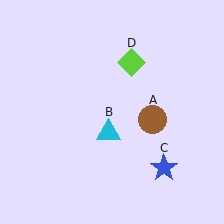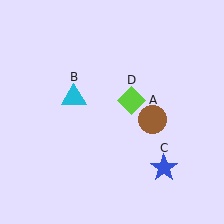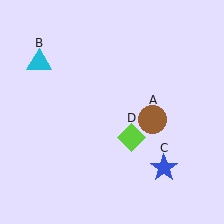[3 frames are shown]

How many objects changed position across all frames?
2 objects changed position: cyan triangle (object B), lime diamond (object D).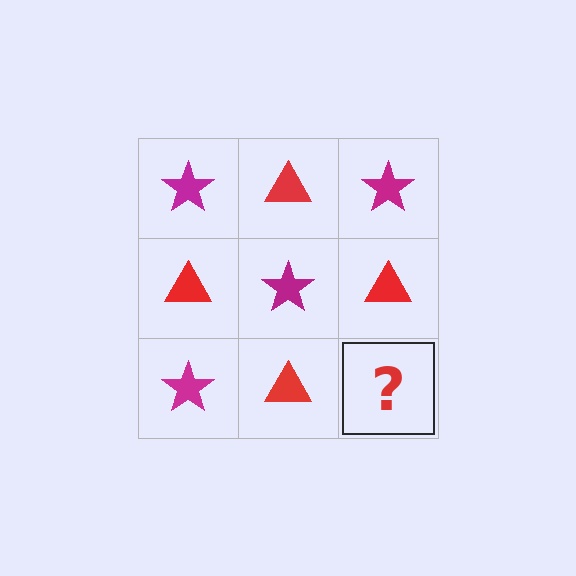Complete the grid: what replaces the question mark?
The question mark should be replaced with a magenta star.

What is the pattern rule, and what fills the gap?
The rule is that it alternates magenta star and red triangle in a checkerboard pattern. The gap should be filled with a magenta star.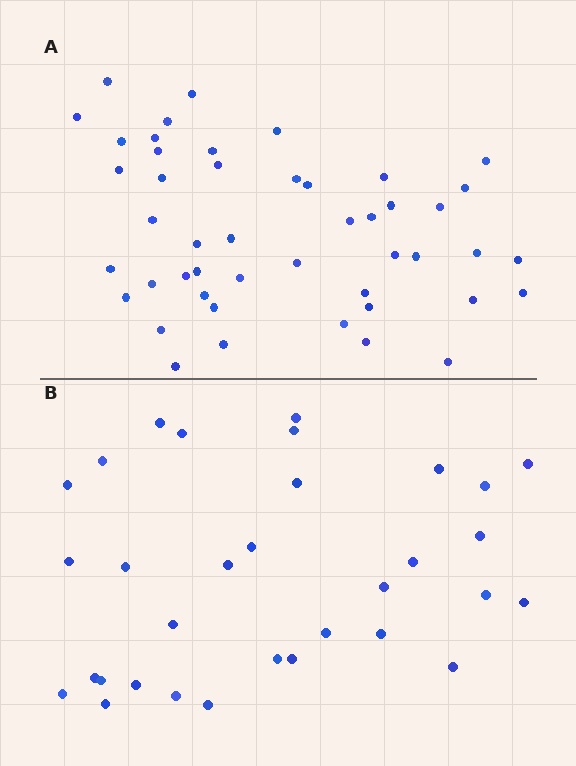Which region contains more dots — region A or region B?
Region A (the top region) has more dots.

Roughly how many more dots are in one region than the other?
Region A has approximately 15 more dots than region B.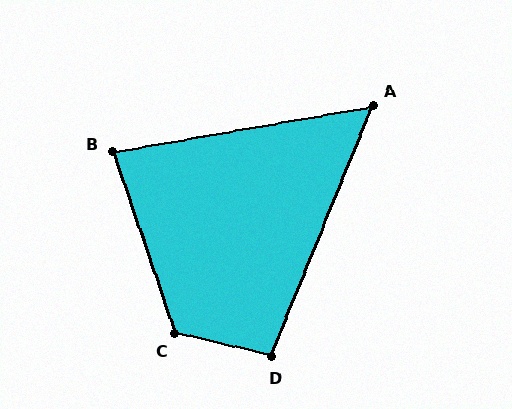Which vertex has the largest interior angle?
C, at approximately 122 degrees.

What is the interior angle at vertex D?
Approximately 99 degrees (obtuse).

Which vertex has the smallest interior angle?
A, at approximately 58 degrees.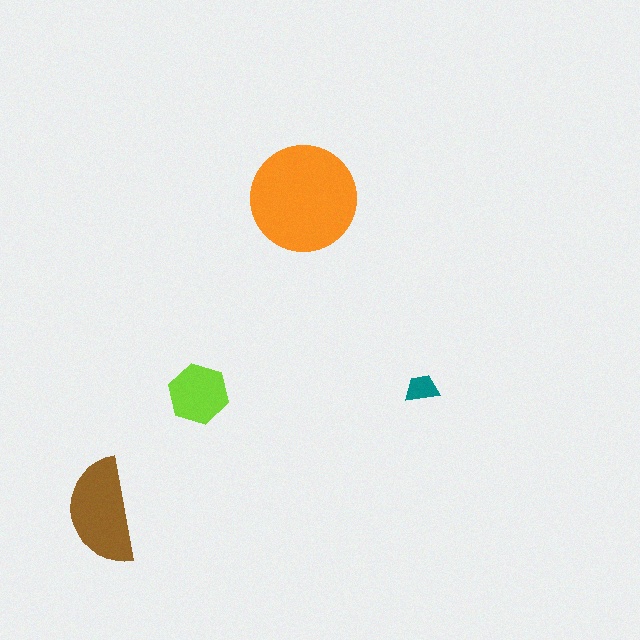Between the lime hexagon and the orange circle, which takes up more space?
The orange circle.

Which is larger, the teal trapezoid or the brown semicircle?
The brown semicircle.